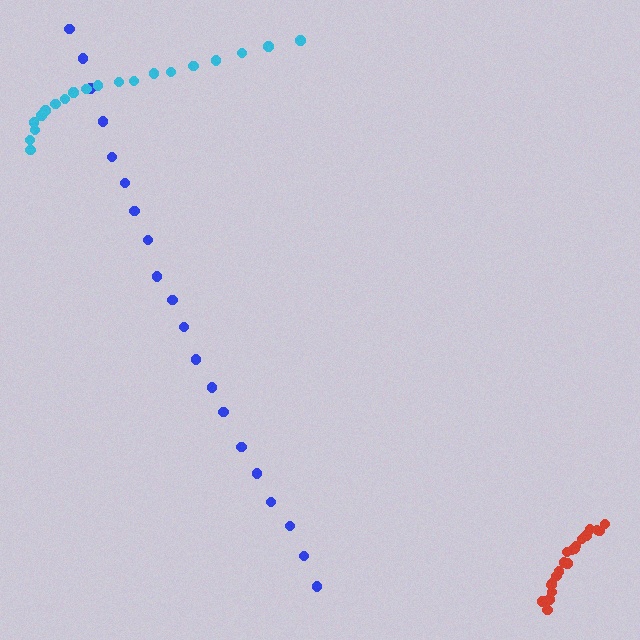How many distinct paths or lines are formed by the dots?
There are 3 distinct paths.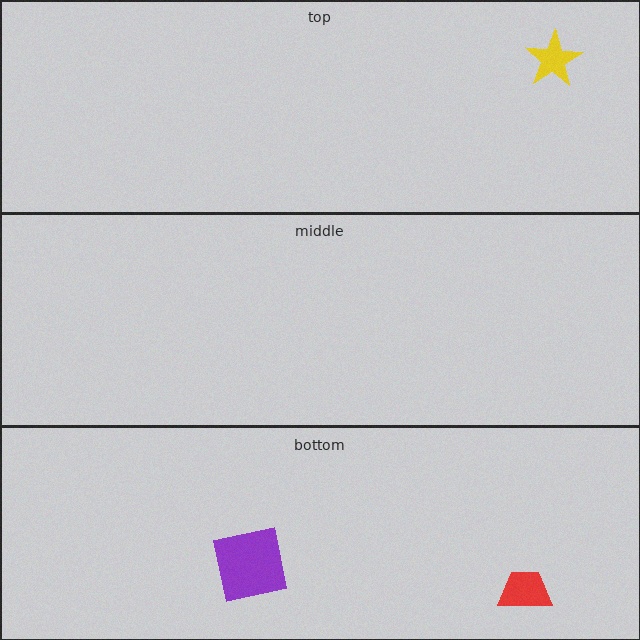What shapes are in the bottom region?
The purple square, the red trapezoid.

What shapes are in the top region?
The yellow star.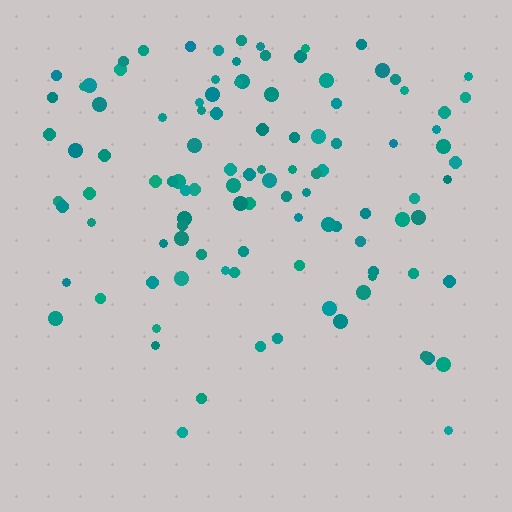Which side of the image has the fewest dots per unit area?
The bottom.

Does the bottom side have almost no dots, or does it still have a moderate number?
Still a moderate number, just noticeably fewer than the top.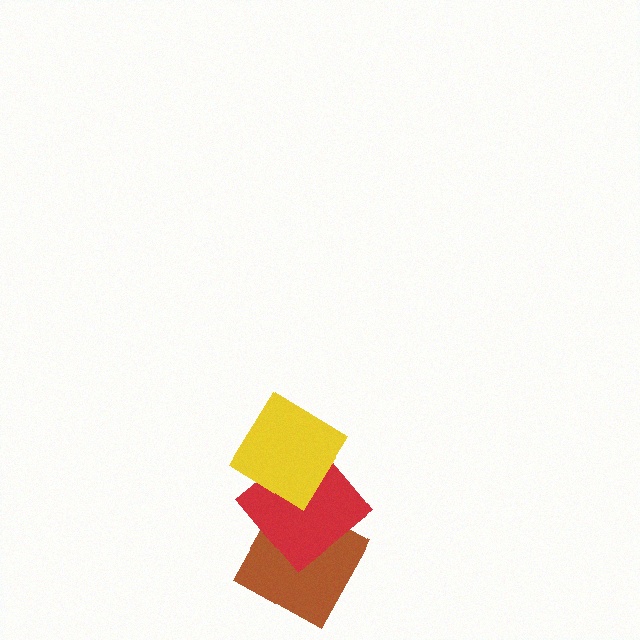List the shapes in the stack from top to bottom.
From top to bottom: the yellow diamond, the red diamond, the brown square.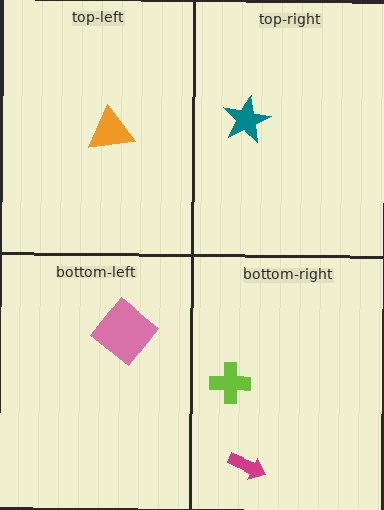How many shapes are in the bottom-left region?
1.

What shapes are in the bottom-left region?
The pink diamond.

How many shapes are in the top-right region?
1.